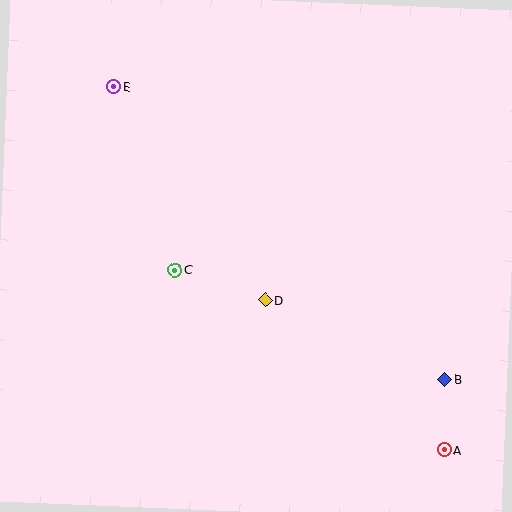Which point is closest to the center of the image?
Point D at (265, 300) is closest to the center.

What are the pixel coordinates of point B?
Point B is at (445, 379).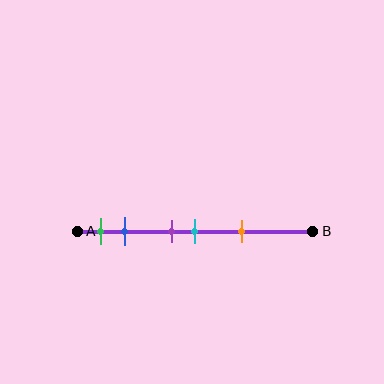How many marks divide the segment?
There are 5 marks dividing the segment.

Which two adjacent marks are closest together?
The purple and cyan marks are the closest adjacent pair.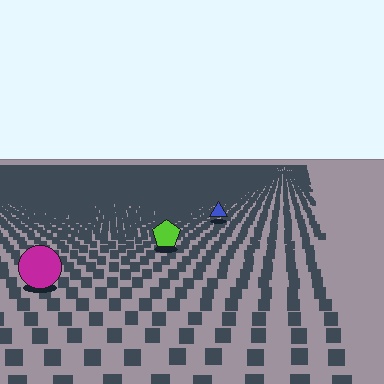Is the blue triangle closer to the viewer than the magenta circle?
No. The magenta circle is closer — you can tell from the texture gradient: the ground texture is coarser near it.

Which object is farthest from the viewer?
The blue triangle is farthest from the viewer. It appears smaller and the ground texture around it is denser.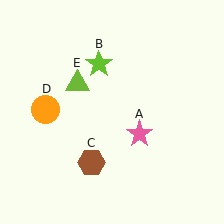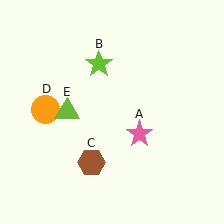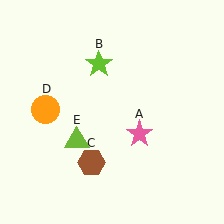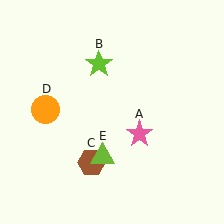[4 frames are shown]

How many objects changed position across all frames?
1 object changed position: lime triangle (object E).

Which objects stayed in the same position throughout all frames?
Pink star (object A) and lime star (object B) and brown hexagon (object C) and orange circle (object D) remained stationary.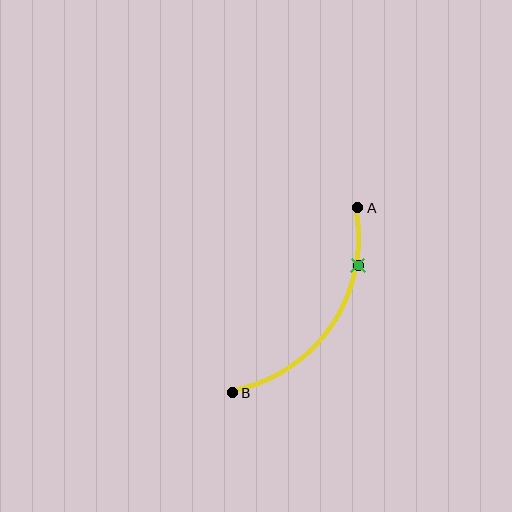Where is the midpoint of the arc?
The arc midpoint is the point on the curve farthest from the straight line joining A and B. It sits below and to the right of that line.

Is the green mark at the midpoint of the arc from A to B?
No. The green mark lies on the arc but is closer to endpoint A. The arc midpoint would be at the point on the curve equidistant along the arc from both A and B.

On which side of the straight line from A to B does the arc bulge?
The arc bulges below and to the right of the straight line connecting A and B.